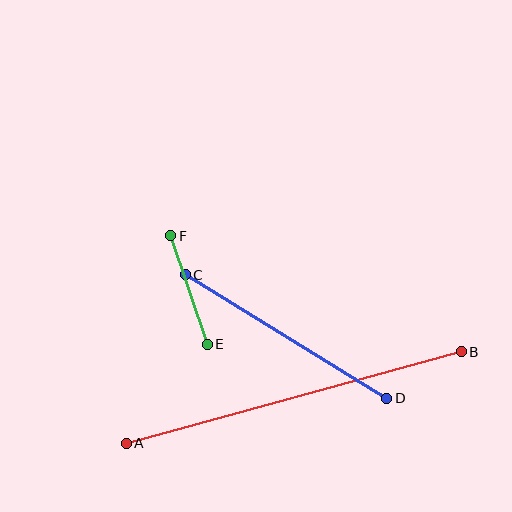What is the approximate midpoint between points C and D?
The midpoint is at approximately (286, 337) pixels.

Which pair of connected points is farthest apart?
Points A and B are farthest apart.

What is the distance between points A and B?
The distance is approximately 347 pixels.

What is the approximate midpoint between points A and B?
The midpoint is at approximately (294, 397) pixels.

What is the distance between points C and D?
The distance is approximately 236 pixels.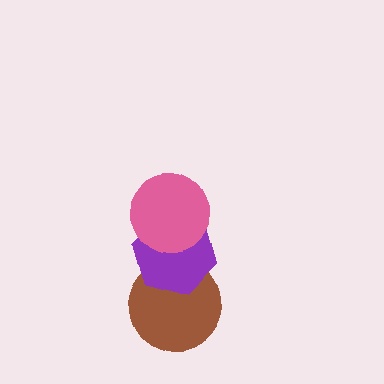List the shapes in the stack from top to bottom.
From top to bottom: the pink circle, the purple hexagon, the brown circle.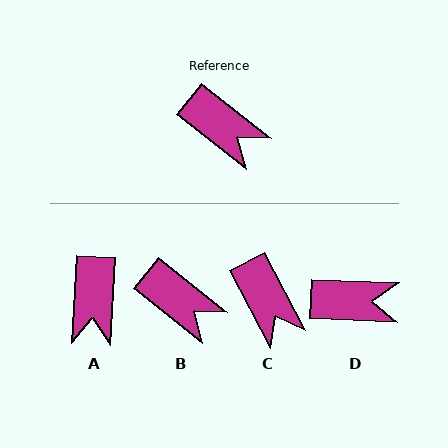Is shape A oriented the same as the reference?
No, it is off by about 55 degrees.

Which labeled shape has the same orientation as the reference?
B.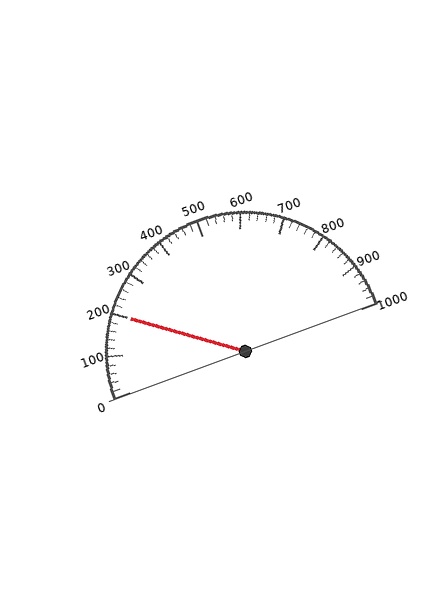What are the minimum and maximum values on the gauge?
The gauge ranges from 0 to 1000.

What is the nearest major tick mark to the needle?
The nearest major tick mark is 200.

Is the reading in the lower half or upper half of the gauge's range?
The reading is in the lower half of the range (0 to 1000).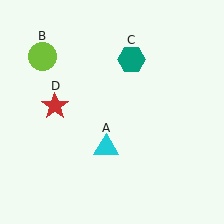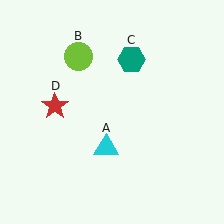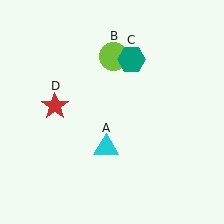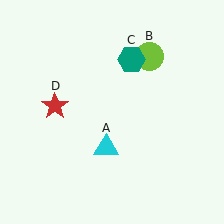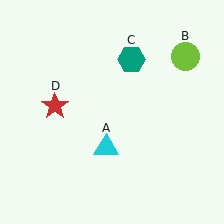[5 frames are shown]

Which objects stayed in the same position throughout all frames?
Cyan triangle (object A) and teal hexagon (object C) and red star (object D) remained stationary.